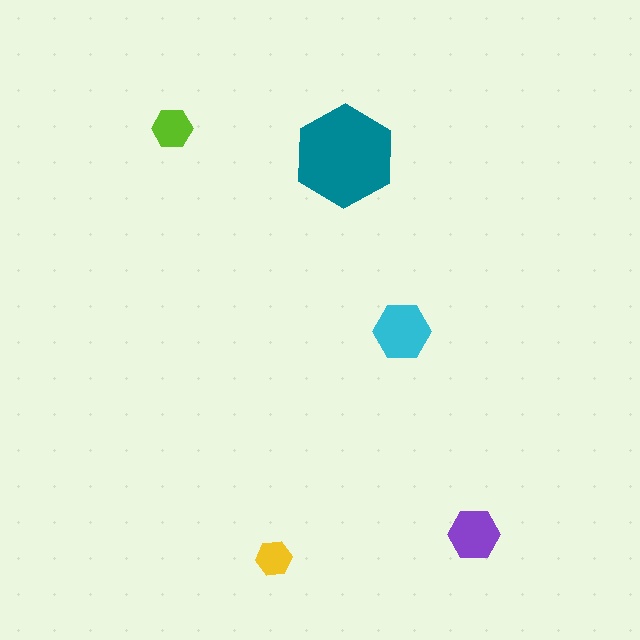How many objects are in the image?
There are 5 objects in the image.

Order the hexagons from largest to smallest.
the teal one, the cyan one, the purple one, the lime one, the yellow one.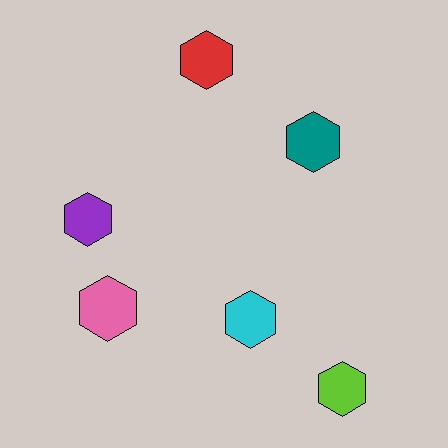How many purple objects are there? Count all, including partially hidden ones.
There is 1 purple object.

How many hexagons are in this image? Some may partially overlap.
There are 6 hexagons.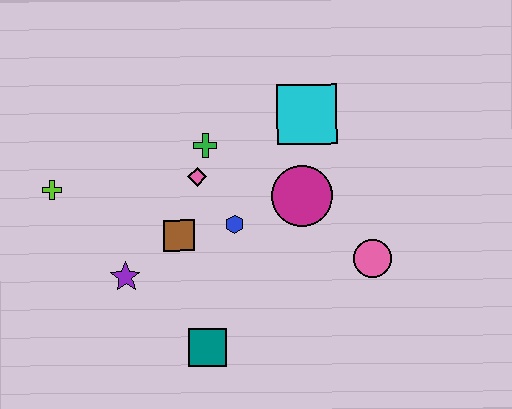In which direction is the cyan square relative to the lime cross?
The cyan square is to the right of the lime cross.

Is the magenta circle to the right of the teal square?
Yes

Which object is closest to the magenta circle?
The blue hexagon is closest to the magenta circle.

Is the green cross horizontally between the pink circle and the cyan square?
No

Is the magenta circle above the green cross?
No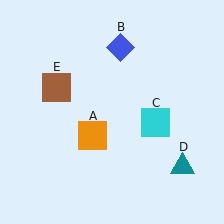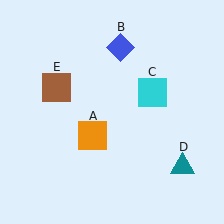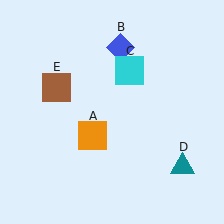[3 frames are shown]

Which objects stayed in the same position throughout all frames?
Orange square (object A) and blue diamond (object B) and teal triangle (object D) and brown square (object E) remained stationary.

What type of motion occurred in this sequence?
The cyan square (object C) rotated counterclockwise around the center of the scene.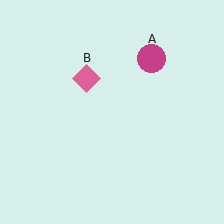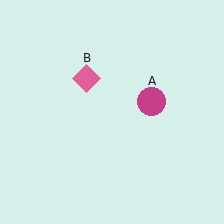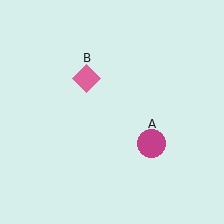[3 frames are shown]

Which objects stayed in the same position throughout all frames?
Pink diamond (object B) remained stationary.